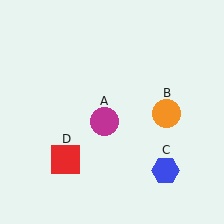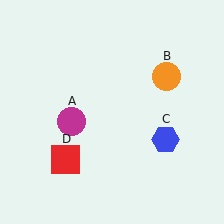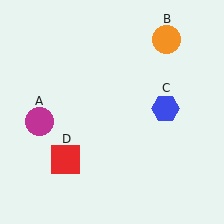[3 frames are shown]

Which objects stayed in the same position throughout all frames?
Red square (object D) remained stationary.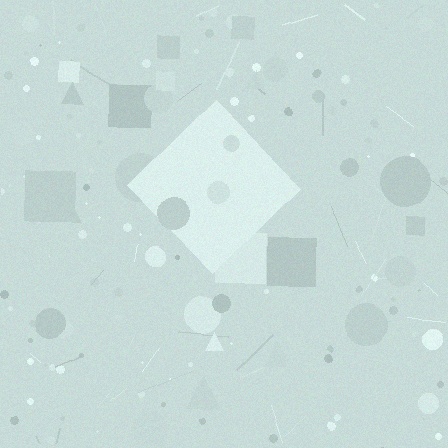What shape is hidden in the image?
A diamond is hidden in the image.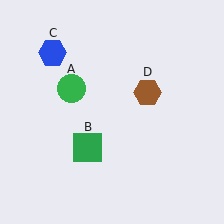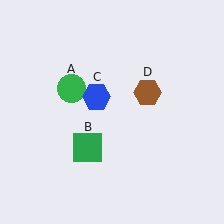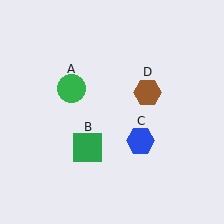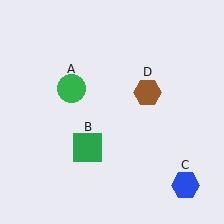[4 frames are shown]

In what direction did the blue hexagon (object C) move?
The blue hexagon (object C) moved down and to the right.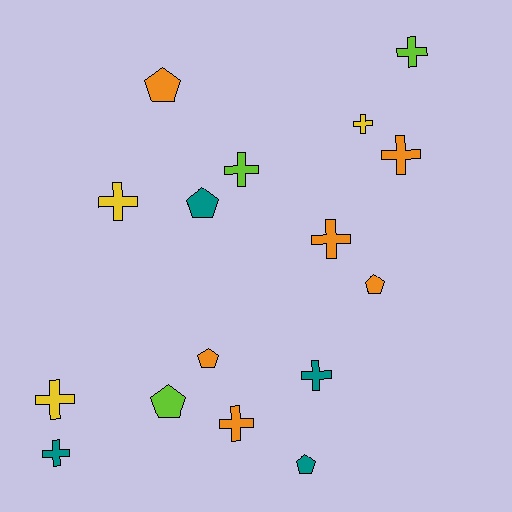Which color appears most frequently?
Orange, with 6 objects.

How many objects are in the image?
There are 16 objects.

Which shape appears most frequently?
Cross, with 10 objects.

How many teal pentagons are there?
There are 2 teal pentagons.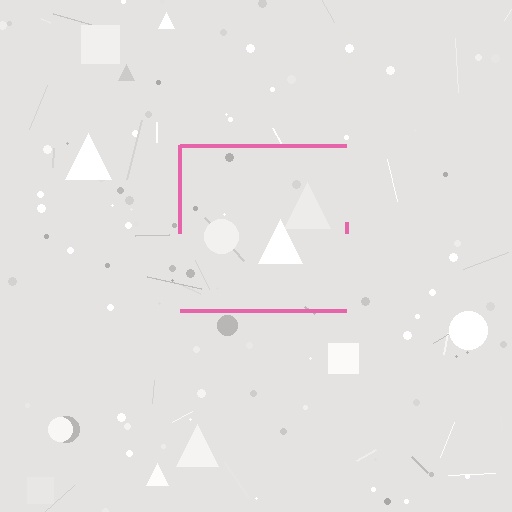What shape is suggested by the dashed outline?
The dashed outline suggests a square.